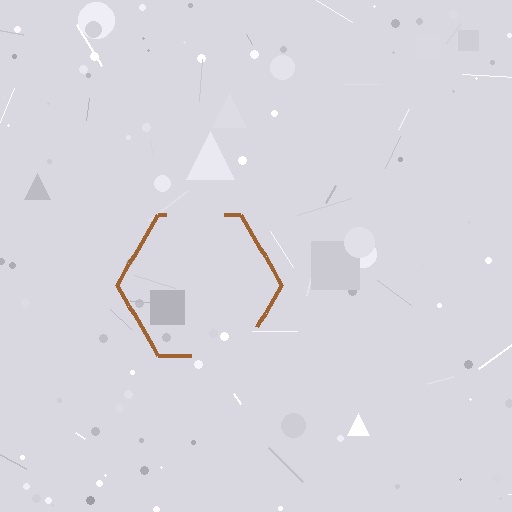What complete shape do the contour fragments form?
The contour fragments form a hexagon.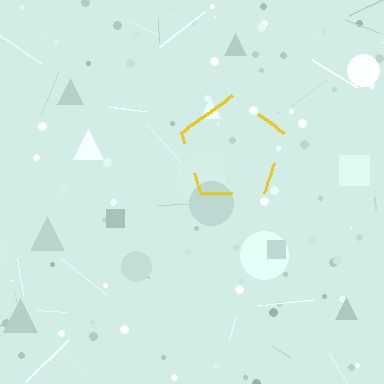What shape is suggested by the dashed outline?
The dashed outline suggests a pentagon.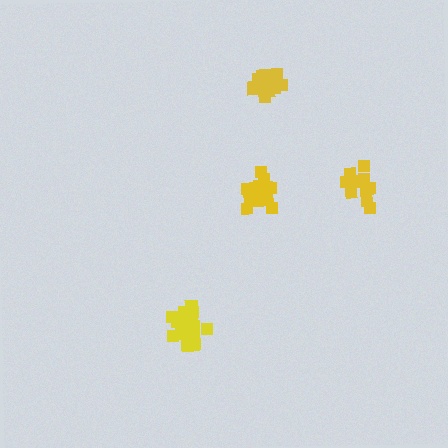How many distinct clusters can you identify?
There are 4 distinct clusters.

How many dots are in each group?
Group 1: 20 dots, Group 2: 18 dots, Group 3: 19 dots, Group 4: 15 dots (72 total).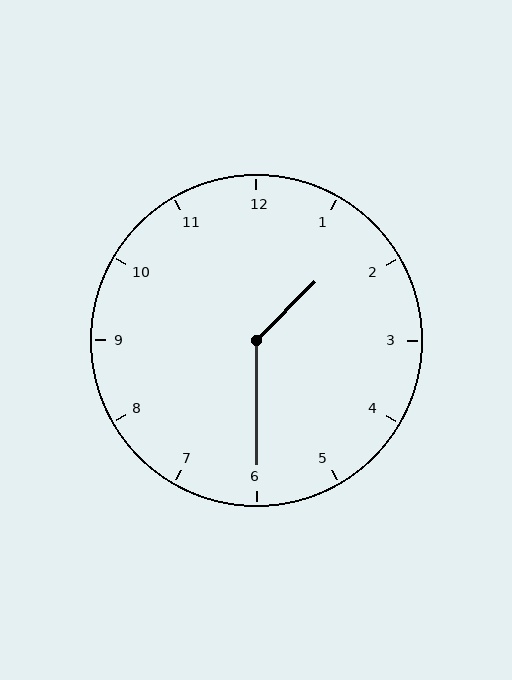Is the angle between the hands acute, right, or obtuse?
It is obtuse.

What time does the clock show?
1:30.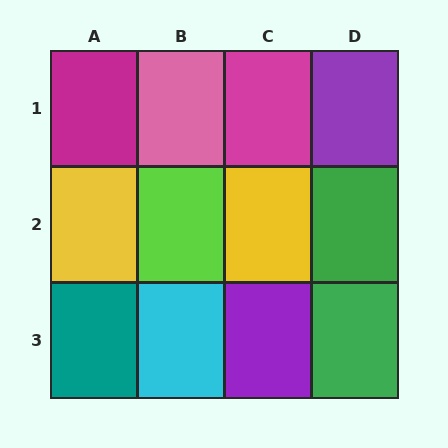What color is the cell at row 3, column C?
Purple.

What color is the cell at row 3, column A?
Teal.